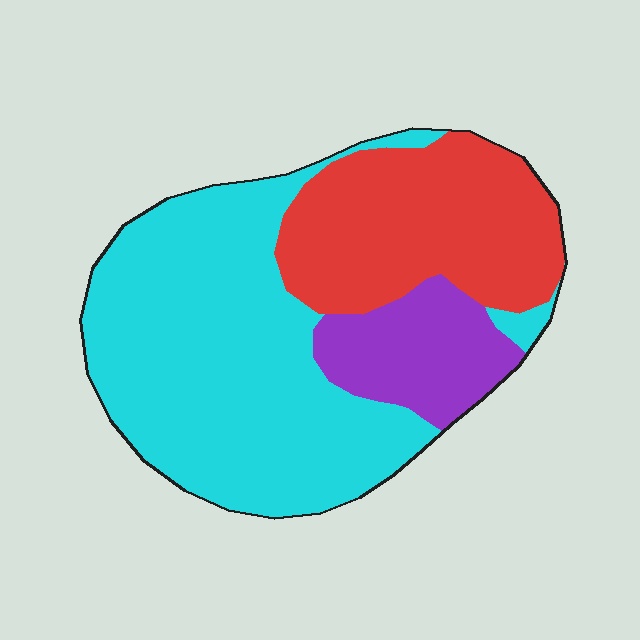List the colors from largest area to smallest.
From largest to smallest: cyan, red, purple.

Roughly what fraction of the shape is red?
Red covers 30% of the shape.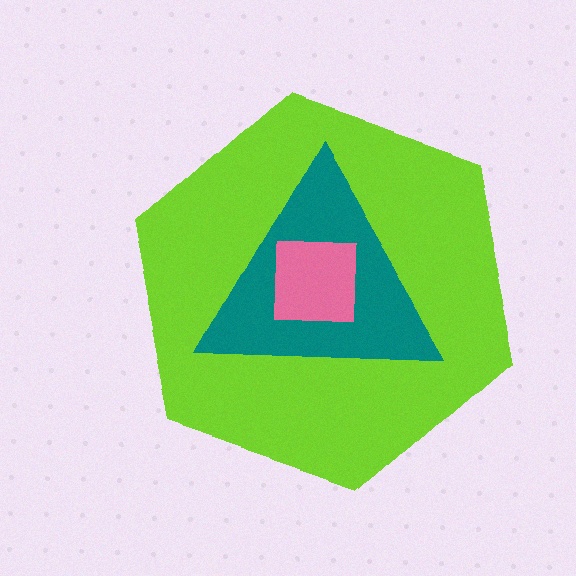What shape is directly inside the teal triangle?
The pink square.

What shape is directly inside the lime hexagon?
The teal triangle.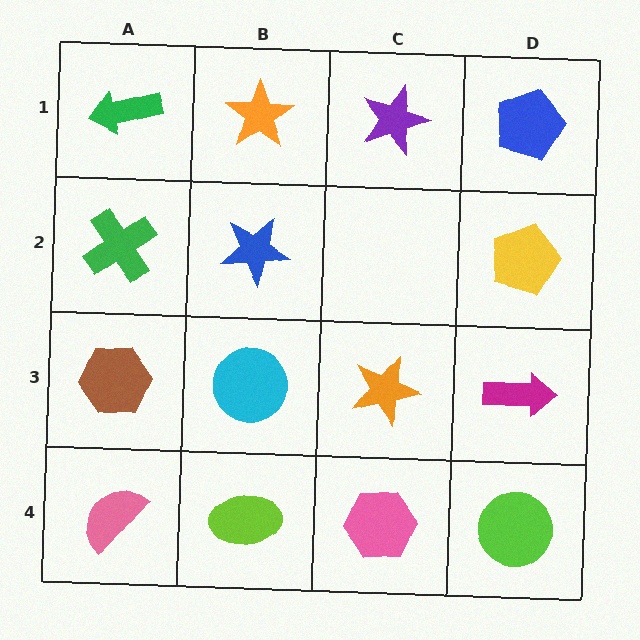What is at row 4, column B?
A lime ellipse.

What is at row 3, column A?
A brown hexagon.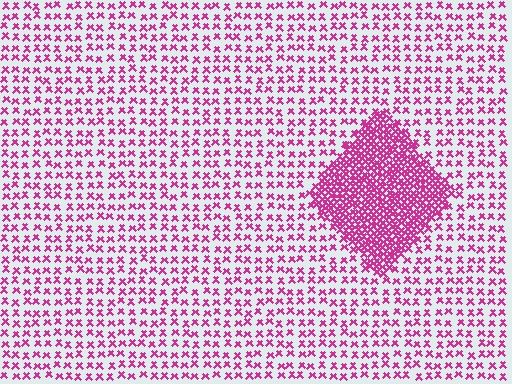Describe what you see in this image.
The image contains small magenta elements arranged at two different densities. A diamond-shaped region is visible where the elements are more densely packed than the surrounding area.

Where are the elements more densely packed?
The elements are more densely packed inside the diamond boundary.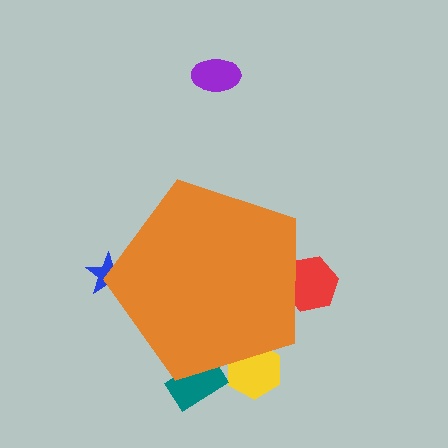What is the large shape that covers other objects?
An orange pentagon.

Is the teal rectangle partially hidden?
Yes, the teal rectangle is partially hidden behind the orange pentagon.